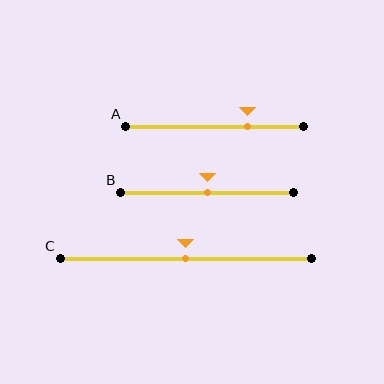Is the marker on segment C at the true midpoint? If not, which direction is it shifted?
Yes, the marker on segment C is at the true midpoint.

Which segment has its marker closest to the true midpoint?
Segment B has its marker closest to the true midpoint.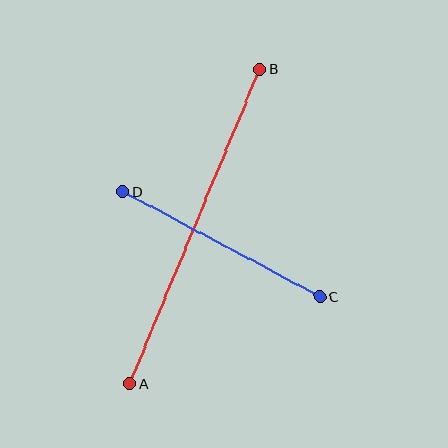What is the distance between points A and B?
The distance is approximately 340 pixels.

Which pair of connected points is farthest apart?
Points A and B are farthest apart.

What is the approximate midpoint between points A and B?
The midpoint is at approximately (195, 226) pixels.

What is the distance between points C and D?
The distance is approximately 223 pixels.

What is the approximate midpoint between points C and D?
The midpoint is at approximately (221, 244) pixels.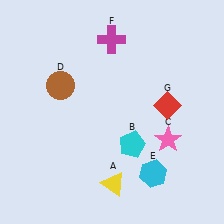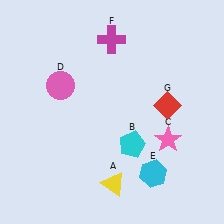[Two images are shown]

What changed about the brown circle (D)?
In Image 1, D is brown. In Image 2, it changed to pink.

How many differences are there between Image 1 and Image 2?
There is 1 difference between the two images.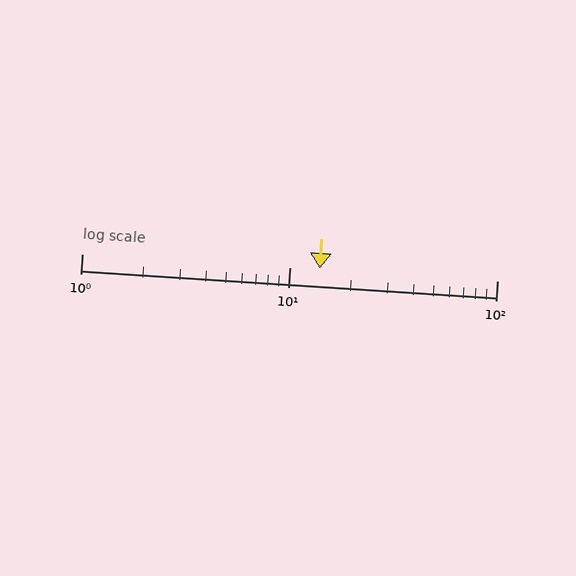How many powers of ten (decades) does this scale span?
The scale spans 2 decades, from 1 to 100.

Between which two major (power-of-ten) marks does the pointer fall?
The pointer is between 10 and 100.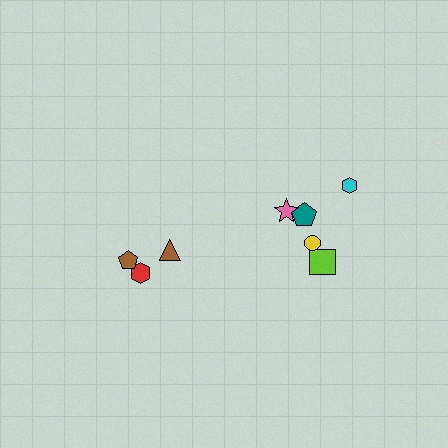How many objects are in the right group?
There are 5 objects.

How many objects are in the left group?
There are 3 objects.